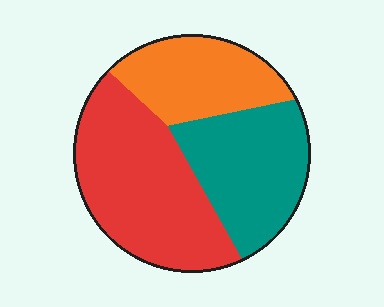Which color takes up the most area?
Red, at roughly 45%.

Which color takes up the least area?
Orange, at roughly 25%.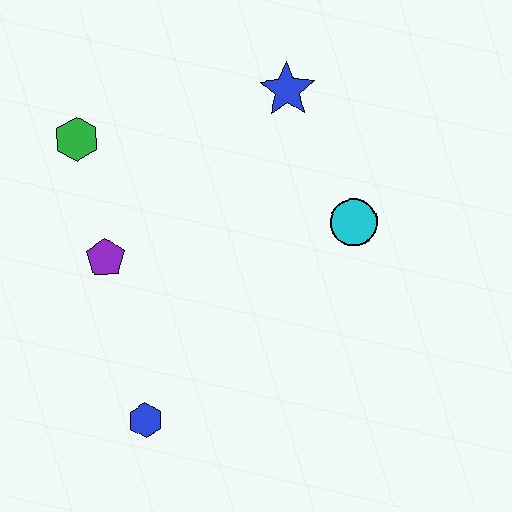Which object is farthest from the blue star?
The blue hexagon is farthest from the blue star.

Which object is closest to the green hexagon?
The purple pentagon is closest to the green hexagon.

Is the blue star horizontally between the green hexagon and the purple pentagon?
No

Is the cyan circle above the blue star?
No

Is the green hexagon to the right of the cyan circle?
No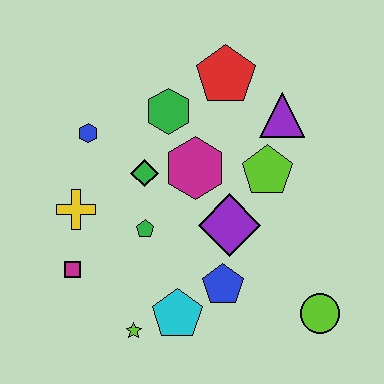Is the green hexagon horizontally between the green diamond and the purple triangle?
Yes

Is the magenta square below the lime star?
No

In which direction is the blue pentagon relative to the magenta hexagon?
The blue pentagon is below the magenta hexagon.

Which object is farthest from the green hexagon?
The lime circle is farthest from the green hexagon.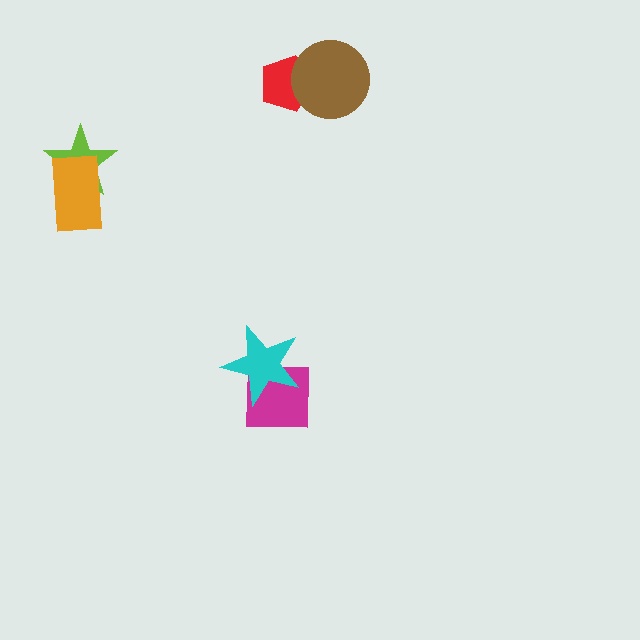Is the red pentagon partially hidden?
Yes, it is partially covered by another shape.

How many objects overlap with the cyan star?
1 object overlaps with the cyan star.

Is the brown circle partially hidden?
No, no other shape covers it.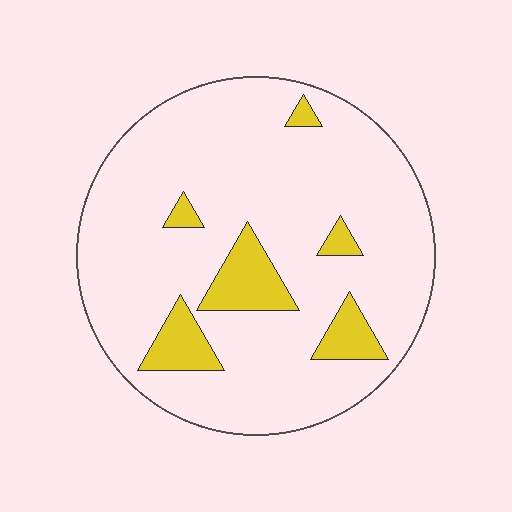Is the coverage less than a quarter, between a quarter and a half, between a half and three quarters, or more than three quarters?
Less than a quarter.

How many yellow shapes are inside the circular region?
6.